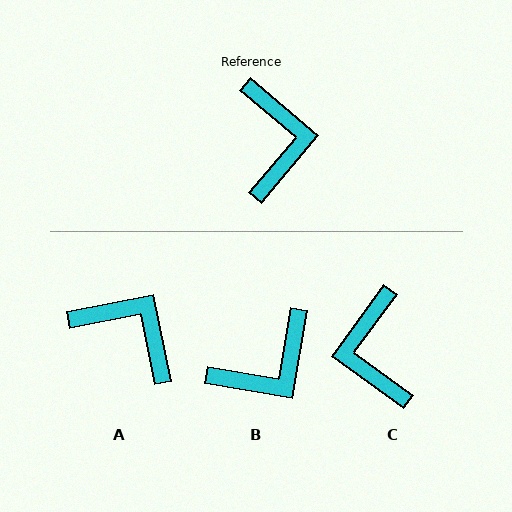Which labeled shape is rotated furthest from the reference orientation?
C, about 175 degrees away.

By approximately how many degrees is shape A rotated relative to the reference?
Approximately 52 degrees counter-clockwise.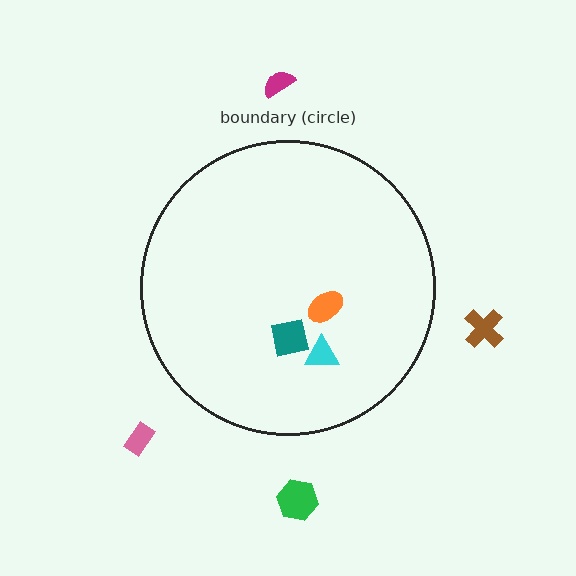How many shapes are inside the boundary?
3 inside, 4 outside.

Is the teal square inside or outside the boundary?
Inside.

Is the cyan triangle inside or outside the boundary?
Inside.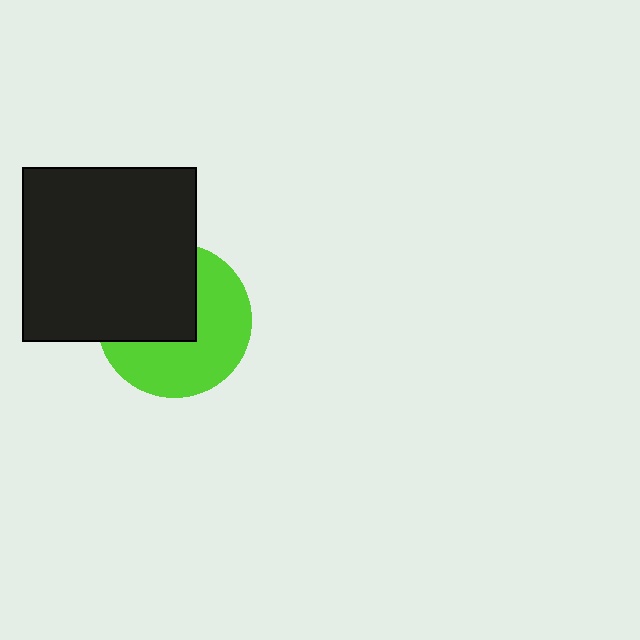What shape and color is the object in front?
The object in front is a black square.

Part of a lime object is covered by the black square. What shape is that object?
It is a circle.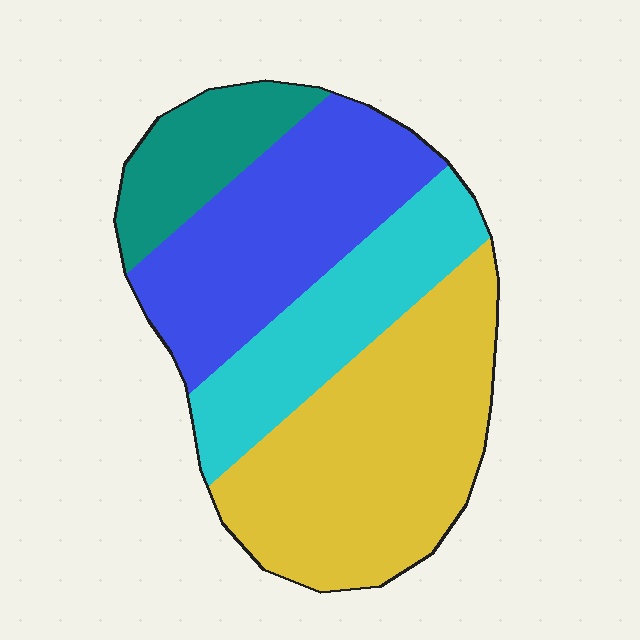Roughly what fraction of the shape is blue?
Blue takes up about one quarter (1/4) of the shape.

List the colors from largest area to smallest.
From largest to smallest: yellow, blue, cyan, teal.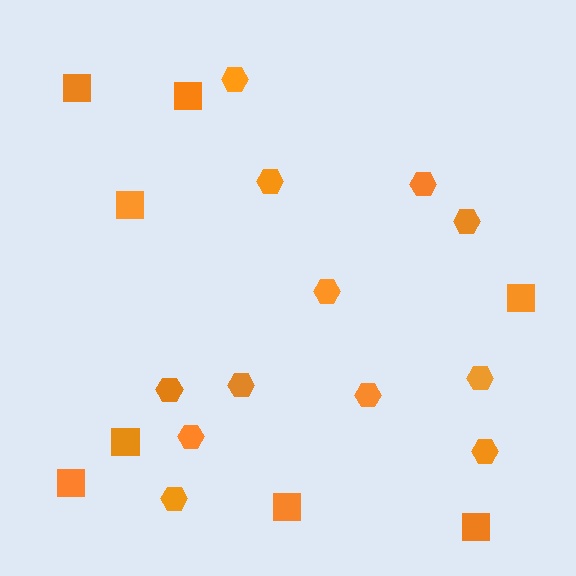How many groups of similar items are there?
There are 2 groups: one group of hexagons (12) and one group of squares (8).